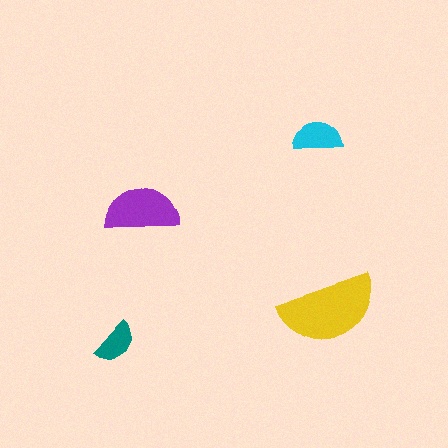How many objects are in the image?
There are 4 objects in the image.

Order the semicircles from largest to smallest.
the yellow one, the purple one, the cyan one, the teal one.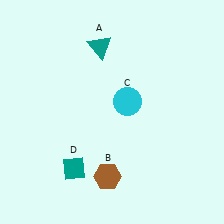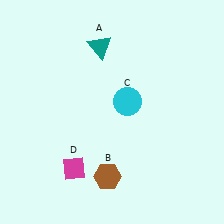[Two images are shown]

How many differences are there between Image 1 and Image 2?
There is 1 difference between the two images.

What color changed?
The diamond (D) changed from teal in Image 1 to magenta in Image 2.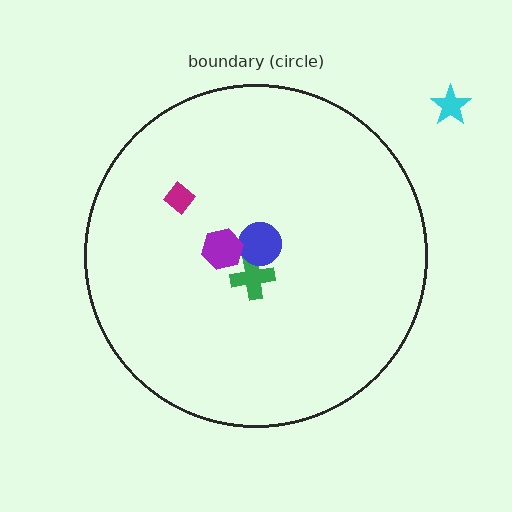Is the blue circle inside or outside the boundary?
Inside.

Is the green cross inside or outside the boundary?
Inside.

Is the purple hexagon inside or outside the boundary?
Inside.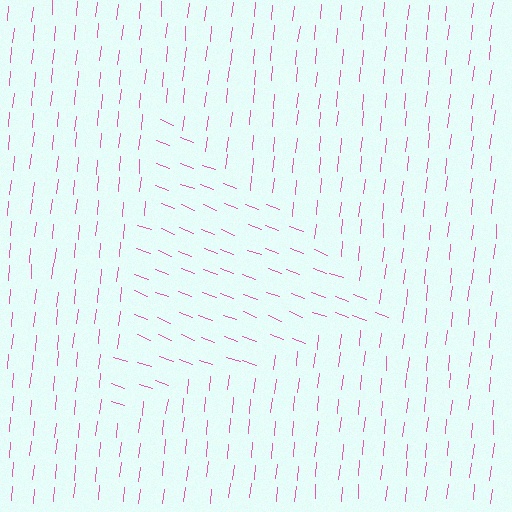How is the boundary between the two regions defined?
The boundary is defined purely by a change in line orientation (approximately 75 degrees difference). All lines are the same color and thickness.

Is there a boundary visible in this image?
Yes, there is a texture boundary formed by a change in line orientation.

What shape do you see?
I see a triangle.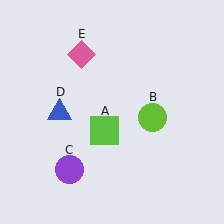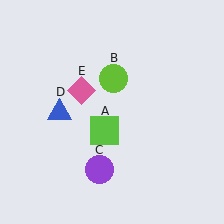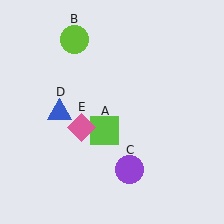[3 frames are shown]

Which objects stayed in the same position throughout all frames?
Lime square (object A) and blue triangle (object D) remained stationary.